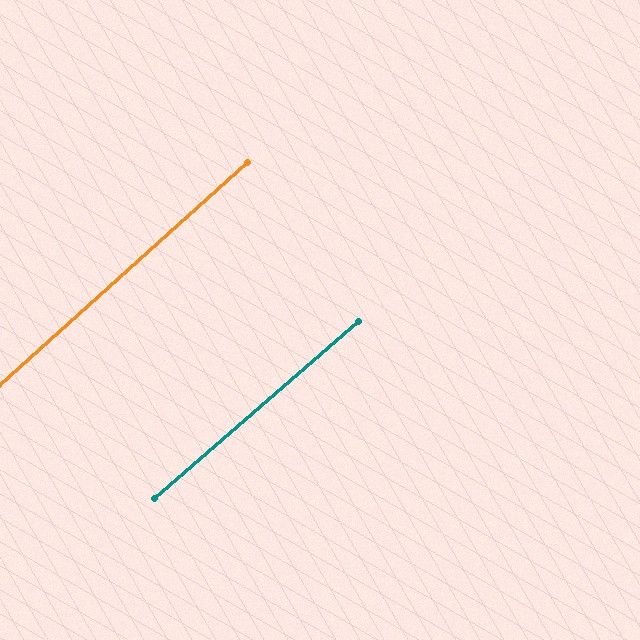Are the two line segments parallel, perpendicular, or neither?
Parallel — their directions differ by only 1.1°.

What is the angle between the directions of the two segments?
Approximately 1 degree.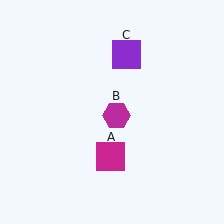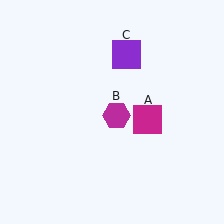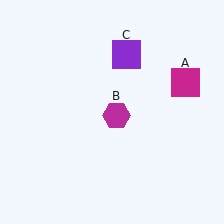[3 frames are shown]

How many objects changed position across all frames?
1 object changed position: magenta square (object A).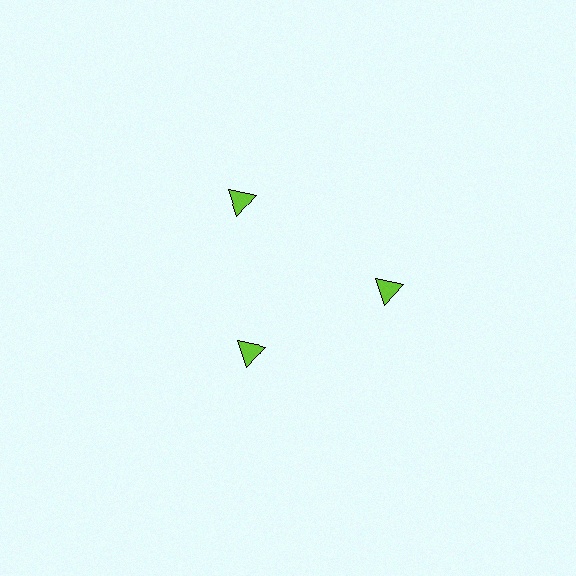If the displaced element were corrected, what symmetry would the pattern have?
It would have 3-fold rotational symmetry — the pattern would map onto itself every 120 degrees.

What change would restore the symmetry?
The symmetry would be restored by moving it outward, back onto the ring so that all 3 triangles sit at equal angles and equal distance from the center.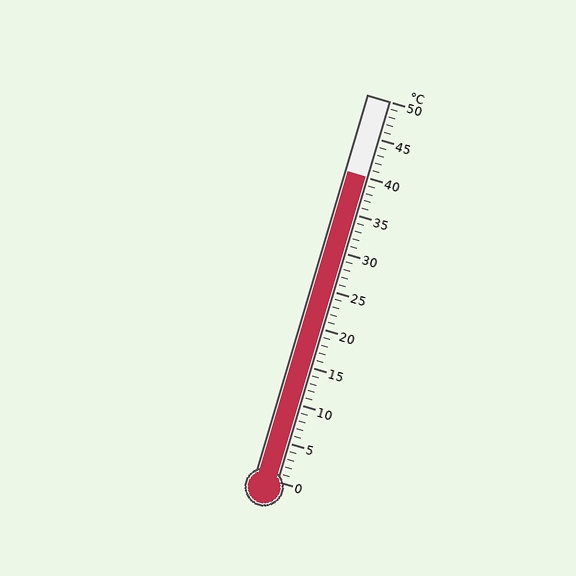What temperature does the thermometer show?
The thermometer shows approximately 40°C.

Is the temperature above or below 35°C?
The temperature is above 35°C.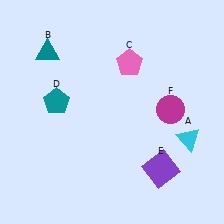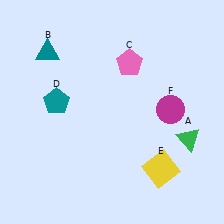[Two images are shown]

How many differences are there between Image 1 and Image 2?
There are 2 differences between the two images.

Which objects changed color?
A changed from cyan to green. E changed from purple to yellow.